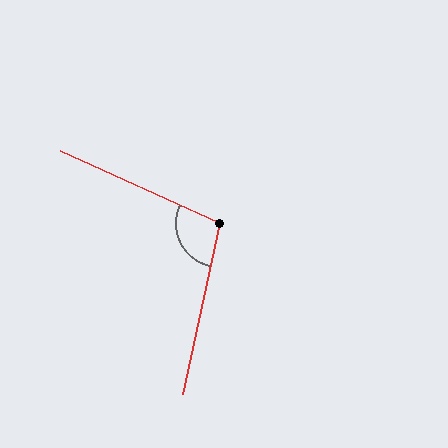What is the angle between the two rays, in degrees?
Approximately 102 degrees.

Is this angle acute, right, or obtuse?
It is obtuse.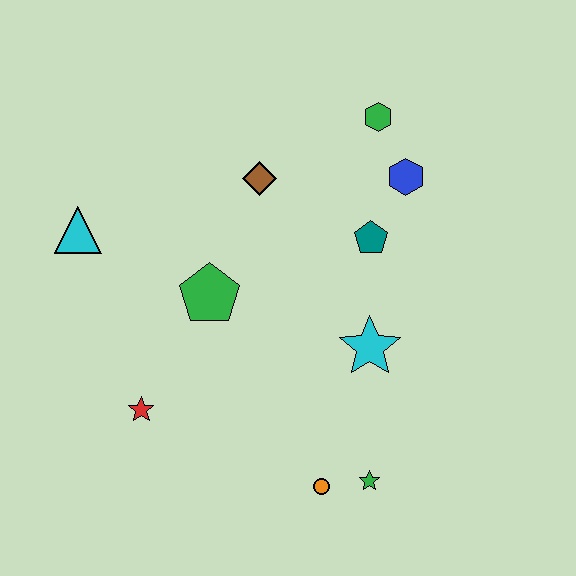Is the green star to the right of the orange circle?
Yes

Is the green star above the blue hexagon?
No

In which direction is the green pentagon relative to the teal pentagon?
The green pentagon is to the left of the teal pentagon.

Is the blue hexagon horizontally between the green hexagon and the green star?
No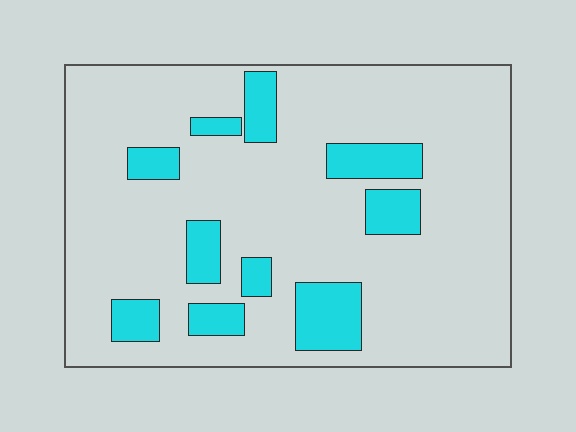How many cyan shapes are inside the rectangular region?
10.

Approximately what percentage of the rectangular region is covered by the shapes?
Approximately 15%.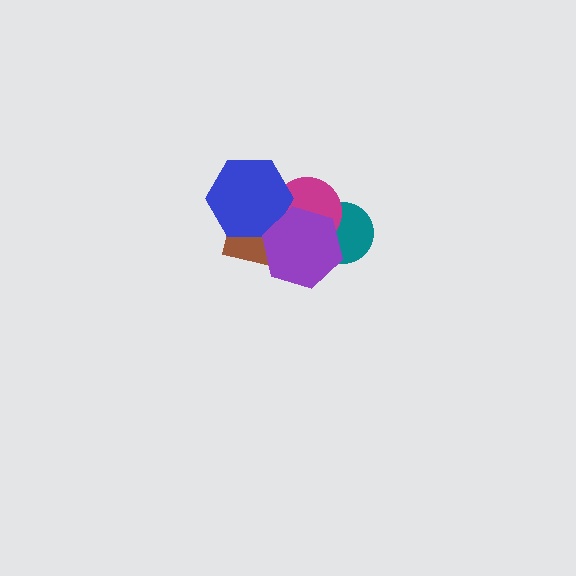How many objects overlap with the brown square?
3 objects overlap with the brown square.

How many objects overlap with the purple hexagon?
4 objects overlap with the purple hexagon.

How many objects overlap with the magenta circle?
4 objects overlap with the magenta circle.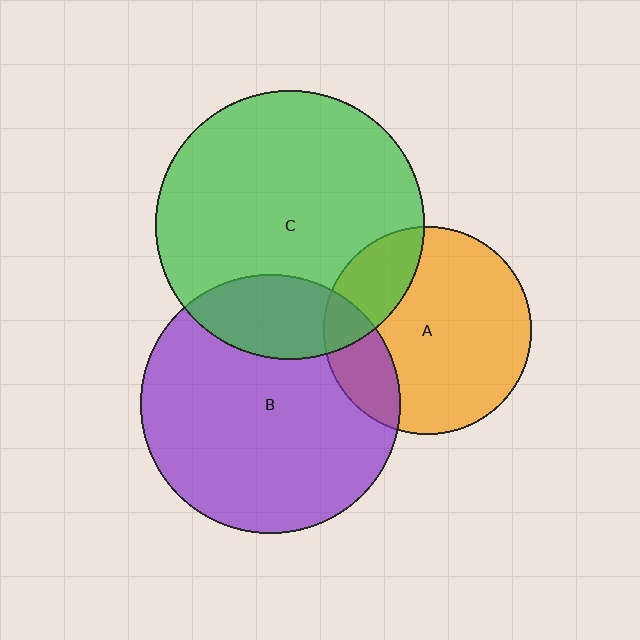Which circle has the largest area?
Circle C (green).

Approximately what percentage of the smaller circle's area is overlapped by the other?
Approximately 20%.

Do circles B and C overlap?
Yes.